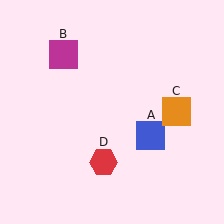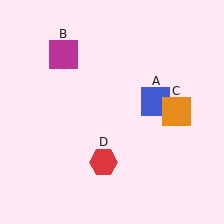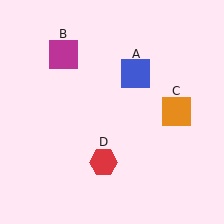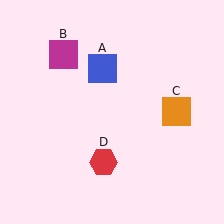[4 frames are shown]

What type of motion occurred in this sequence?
The blue square (object A) rotated counterclockwise around the center of the scene.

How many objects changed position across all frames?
1 object changed position: blue square (object A).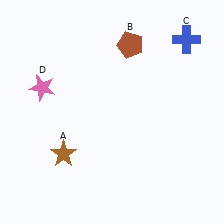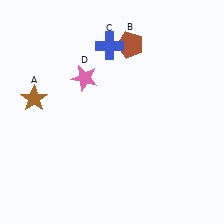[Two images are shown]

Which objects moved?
The objects that moved are: the brown star (A), the blue cross (C), the pink star (D).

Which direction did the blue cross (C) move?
The blue cross (C) moved left.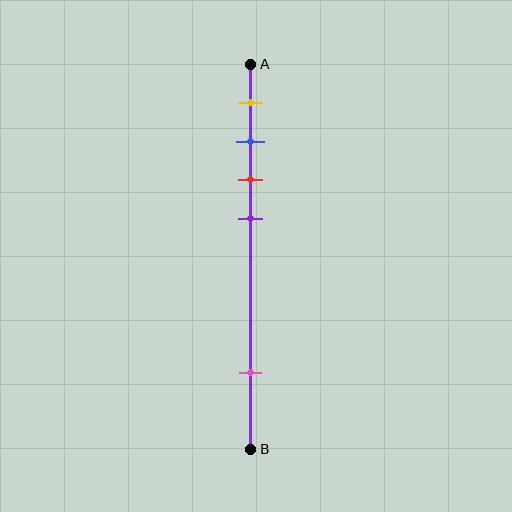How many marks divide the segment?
There are 5 marks dividing the segment.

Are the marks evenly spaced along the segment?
No, the marks are not evenly spaced.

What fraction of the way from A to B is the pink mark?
The pink mark is approximately 80% (0.8) of the way from A to B.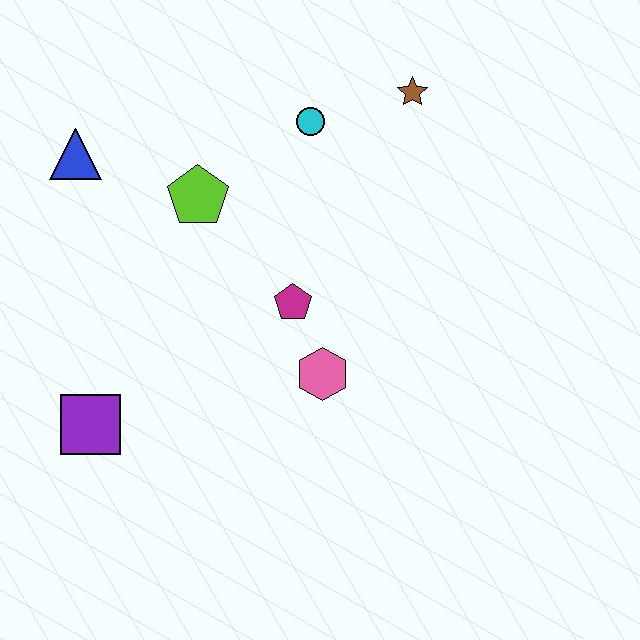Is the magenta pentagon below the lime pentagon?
Yes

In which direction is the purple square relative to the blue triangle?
The purple square is below the blue triangle.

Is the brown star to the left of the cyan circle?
No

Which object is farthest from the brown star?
The purple square is farthest from the brown star.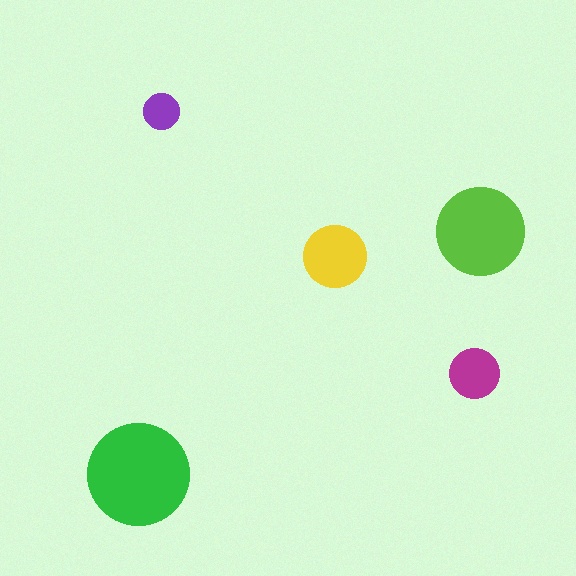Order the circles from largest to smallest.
the green one, the lime one, the yellow one, the magenta one, the purple one.